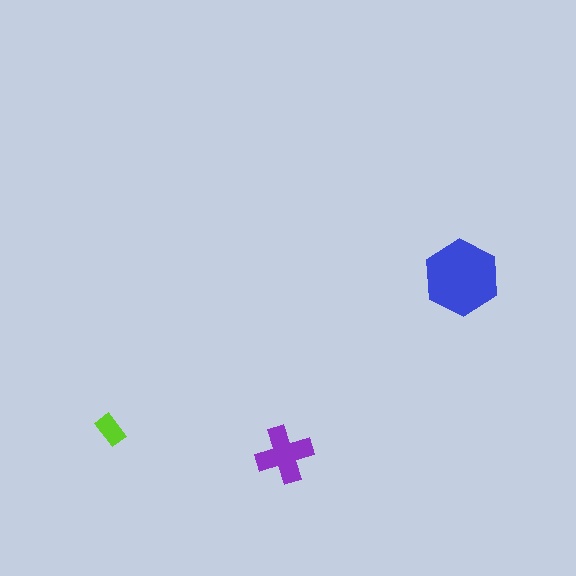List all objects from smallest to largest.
The lime rectangle, the purple cross, the blue hexagon.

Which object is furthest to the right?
The blue hexagon is rightmost.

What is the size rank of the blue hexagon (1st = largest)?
1st.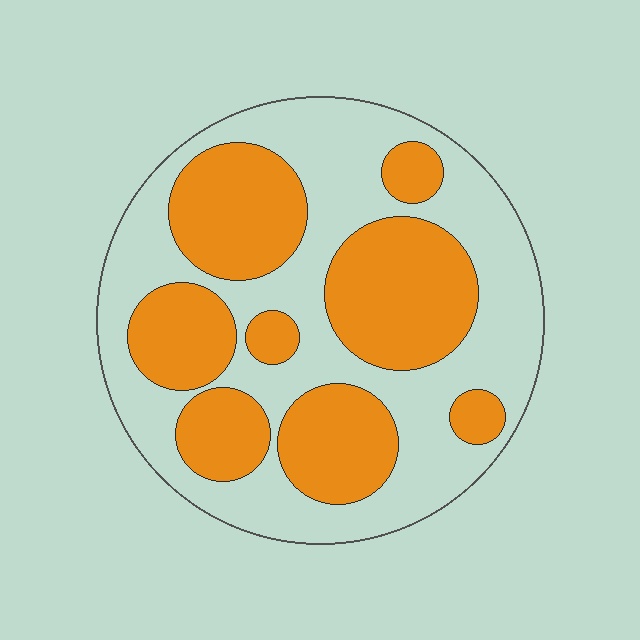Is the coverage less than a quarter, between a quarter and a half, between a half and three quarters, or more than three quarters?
Between a quarter and a half.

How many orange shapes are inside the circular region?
8.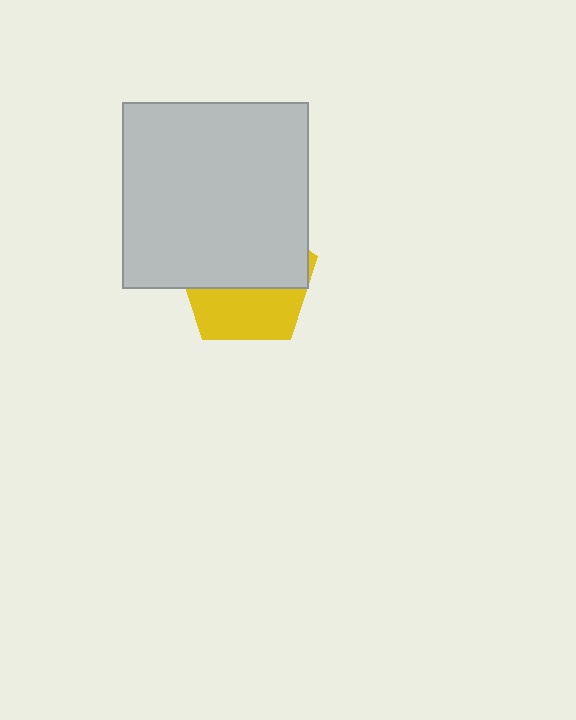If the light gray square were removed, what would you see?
You would see the complete yellow pentagon.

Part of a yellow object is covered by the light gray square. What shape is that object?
It is a pentagon.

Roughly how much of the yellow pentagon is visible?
A small part of it is visible (roughly 41%).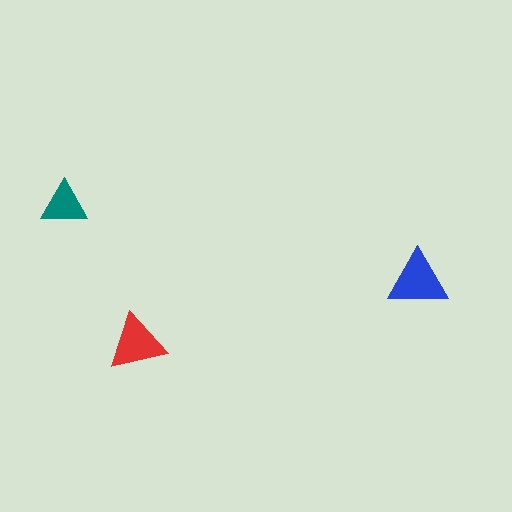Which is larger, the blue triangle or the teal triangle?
The blue one.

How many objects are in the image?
There are 3 objects in the image.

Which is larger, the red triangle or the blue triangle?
The blue one.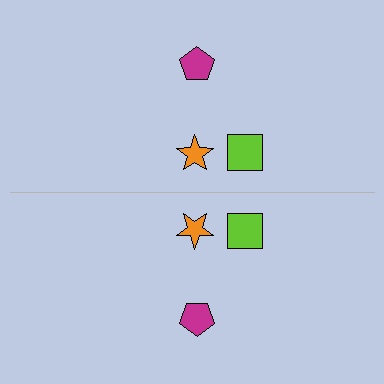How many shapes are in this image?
There are 6 shapes in this image.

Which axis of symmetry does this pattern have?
The pattern has a horizontal axis of symmetry running through the center of the image.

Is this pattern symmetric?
Yes, this pattern has bilateral (reflection) symmetry.